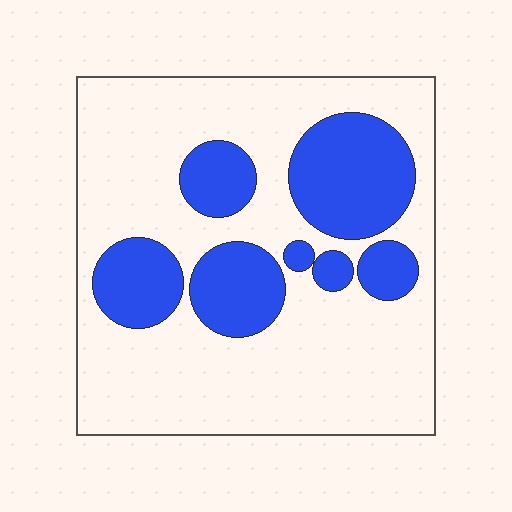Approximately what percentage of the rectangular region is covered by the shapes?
Approximately 30%.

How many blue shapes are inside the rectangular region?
7.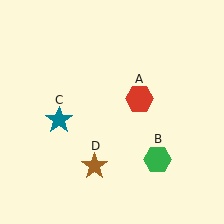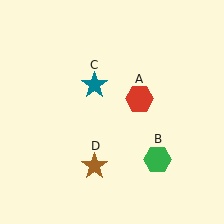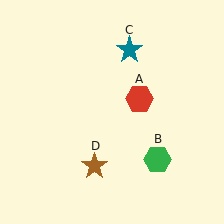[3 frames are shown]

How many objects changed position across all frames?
1 object changed position: teal star (object C).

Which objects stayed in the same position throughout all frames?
Red hexagon (object A) and green hexagon (object B) and brown star (object D) remained stationary.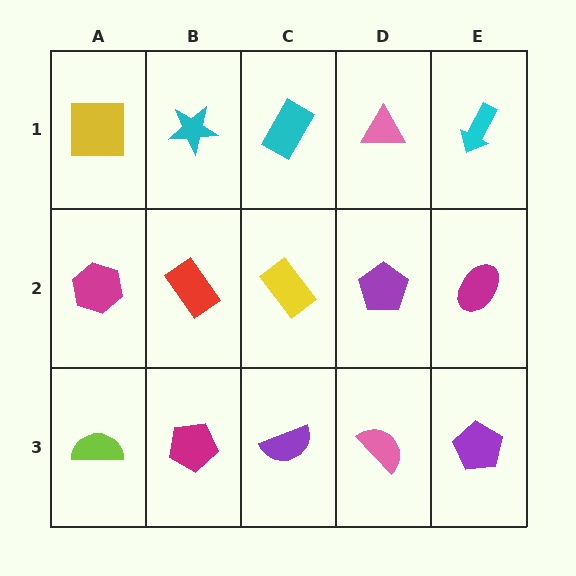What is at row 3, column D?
A pink semicircle.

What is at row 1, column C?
A cyan rectangle.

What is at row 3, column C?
A purple semicircle.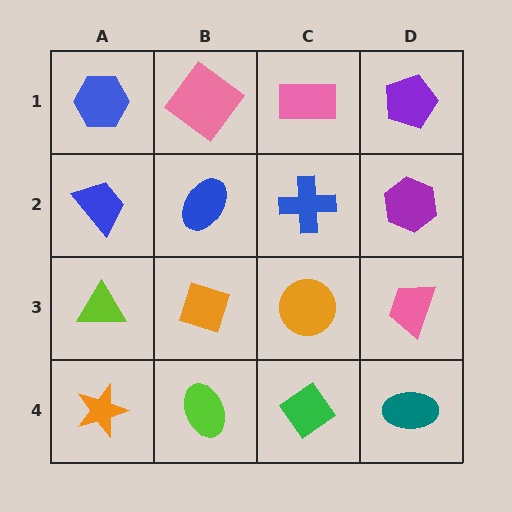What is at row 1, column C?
A pink rectangle.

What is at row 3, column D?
A pink trapezoid.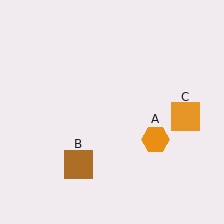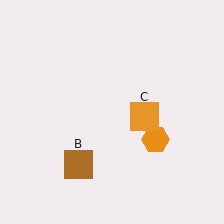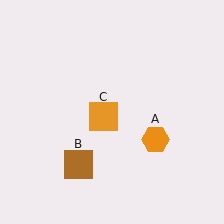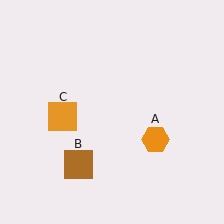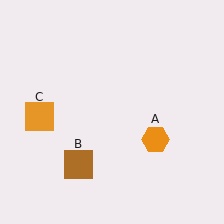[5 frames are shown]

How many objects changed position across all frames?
1 object changed position: orange square (object C).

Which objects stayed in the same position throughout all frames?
Orange hexagon (object A) and brown square (object B) remained stationary.